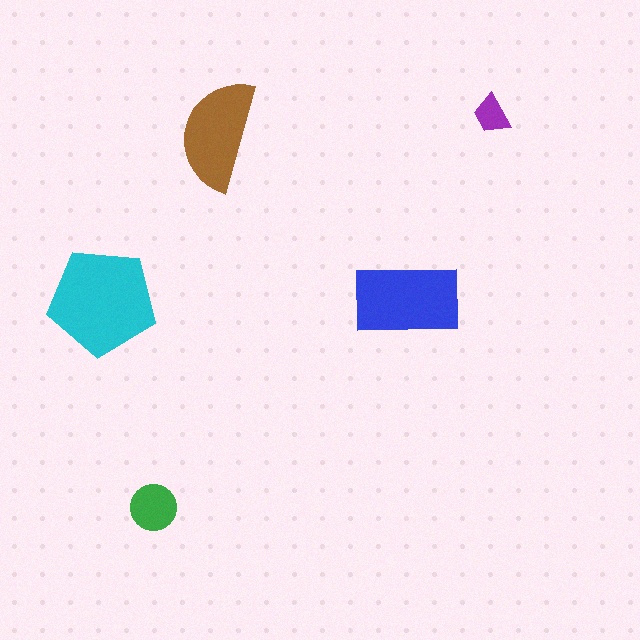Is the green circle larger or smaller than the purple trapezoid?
Larger.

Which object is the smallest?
The purple trapezoid.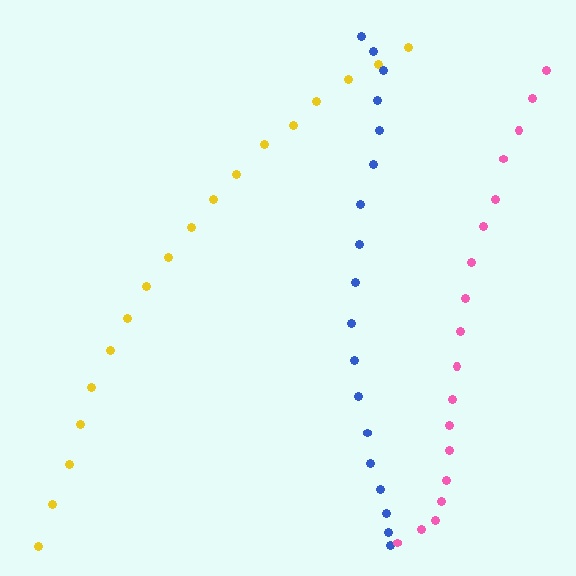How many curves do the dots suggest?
There are 3 distinct paths.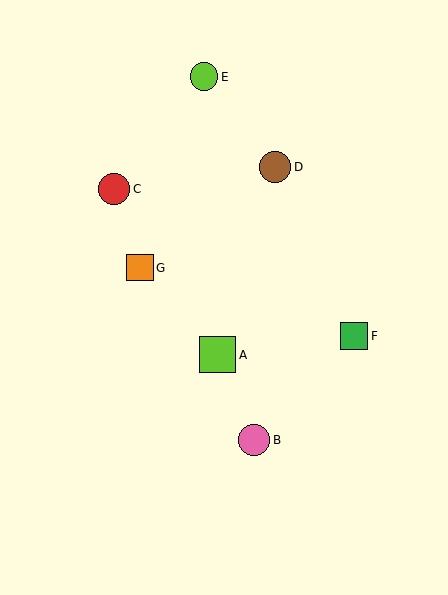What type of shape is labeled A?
Shape A is a lime square.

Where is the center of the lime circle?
The center of the lime circle is at (204, 77).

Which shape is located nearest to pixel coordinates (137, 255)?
The orange square (labeled G) at (140, 268) is nearest to that location.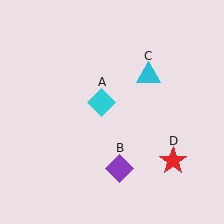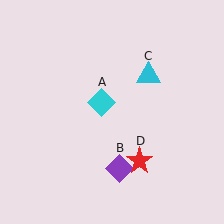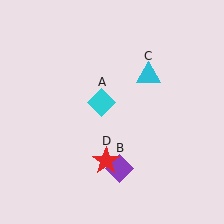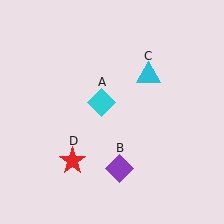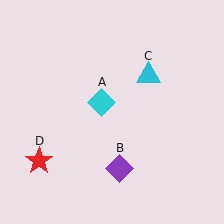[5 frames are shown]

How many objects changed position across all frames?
1 object changed position: red star (object D).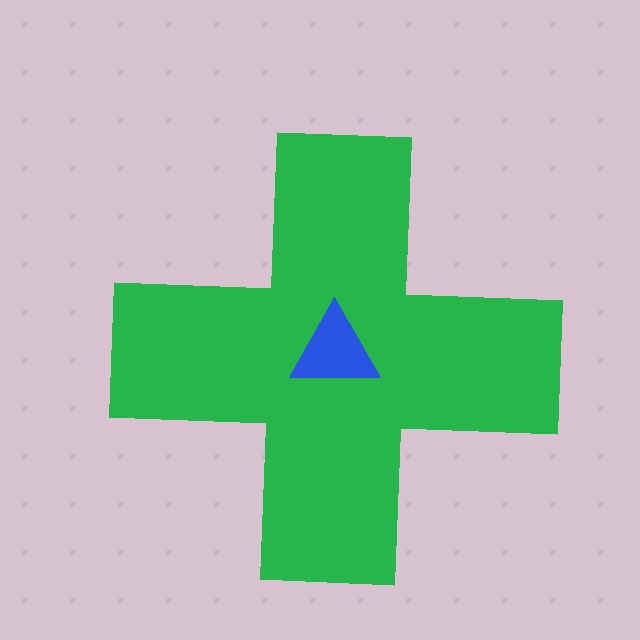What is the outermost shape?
The green cross.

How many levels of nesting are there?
2.